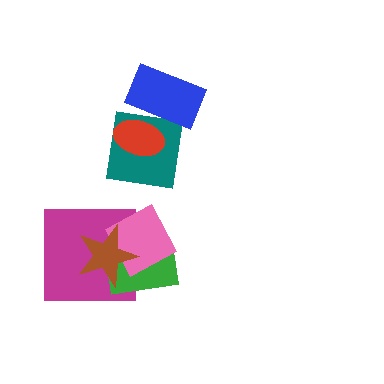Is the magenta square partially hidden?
Yes, it is partially covered by another shape.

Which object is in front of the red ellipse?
The blue rectangle is in front of the red ellipse.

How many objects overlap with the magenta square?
3 objects overlap with the magenta square.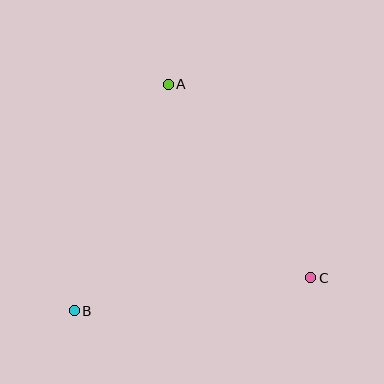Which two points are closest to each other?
Points B and C are closest to each other.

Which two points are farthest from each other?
Points A and B are farthest from each other.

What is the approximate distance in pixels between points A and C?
The distance between A and C is approximately 241 pixels.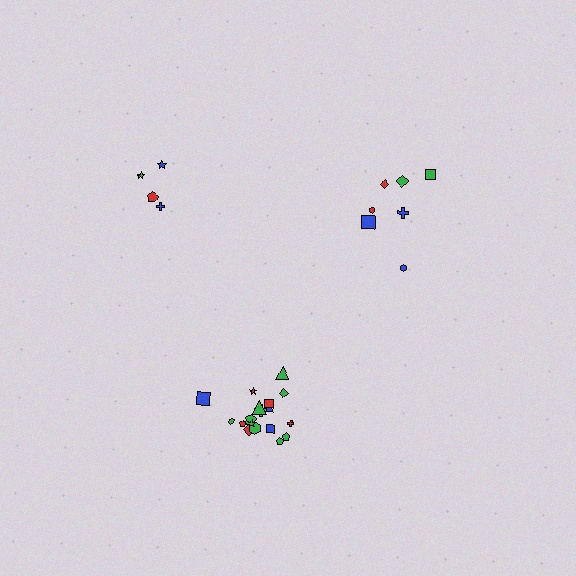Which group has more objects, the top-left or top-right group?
The top-right group.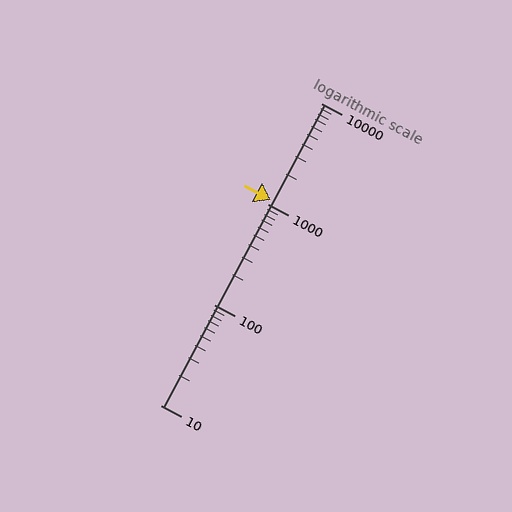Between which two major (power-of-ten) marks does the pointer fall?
The pointer is between 1000 and 10000.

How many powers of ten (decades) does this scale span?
The scale spans 3 decades, from 10 to 10000.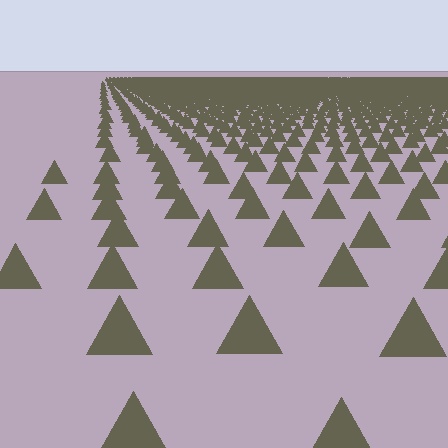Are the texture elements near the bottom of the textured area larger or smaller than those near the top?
Larger. Near the bottom, elements are closer to the viewer and appear at a bigger on-screen size.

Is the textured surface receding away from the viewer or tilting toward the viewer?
The surface is receding away from the viewer. Texture elements get smaller and denser toward the top.